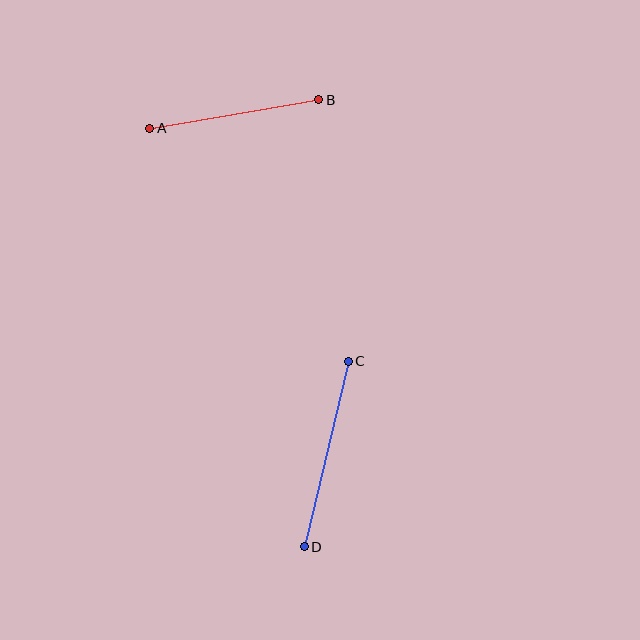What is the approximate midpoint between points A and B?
The midpoint is at approximately (234, 114) pixels.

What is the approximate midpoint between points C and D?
The midpoint is at approximately (326, 454) pixels.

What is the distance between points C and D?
The distance is approximately 191 pixels.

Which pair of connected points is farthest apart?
Points C and D are farthest apart.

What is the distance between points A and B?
The distance is approximately 172 pixels.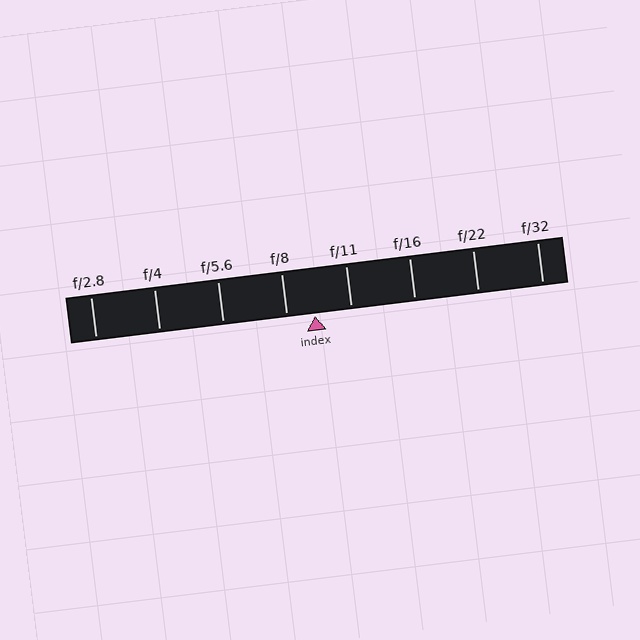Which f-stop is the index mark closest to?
The index mark is closest to f/8.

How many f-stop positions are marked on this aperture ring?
There are 8 f-stop positions marked.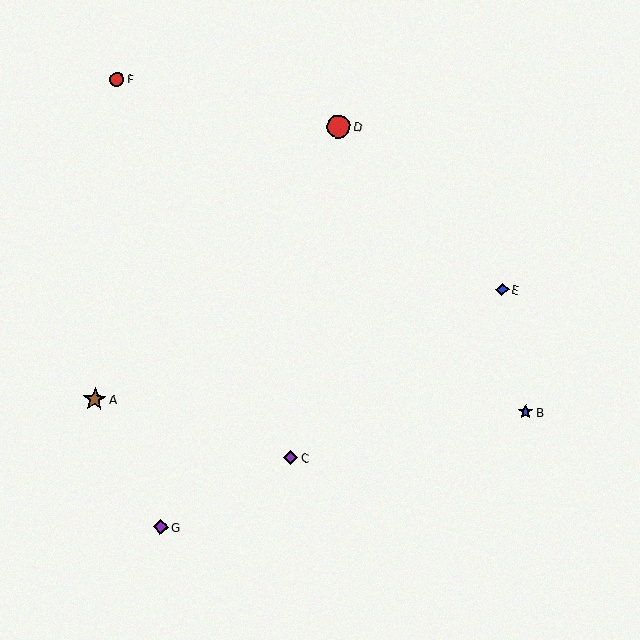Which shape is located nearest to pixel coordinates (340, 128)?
The red circle (labeled D) at (339, 127) is nearest to that location.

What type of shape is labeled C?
Shape C is a purple diamond.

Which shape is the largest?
The red circle (labeled D) is the largest.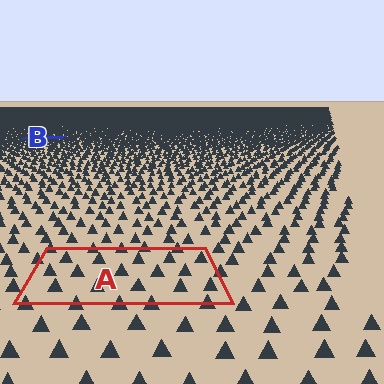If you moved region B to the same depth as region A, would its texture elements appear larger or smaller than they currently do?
They would appear larger. At a closer depth, the same texture elements are projected at a bigger on-screen size.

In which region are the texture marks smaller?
The texture marks are smaller in region B, because it is farther away.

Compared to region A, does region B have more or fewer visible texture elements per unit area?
Region B has more texture elements per unit area — they are packed more densely because it is farther away.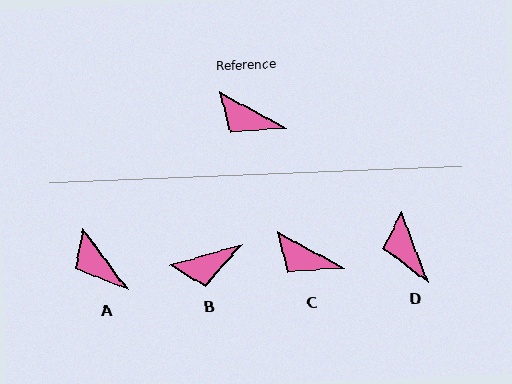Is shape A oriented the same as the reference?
No, it is off by about 25 degrees.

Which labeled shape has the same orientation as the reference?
C.